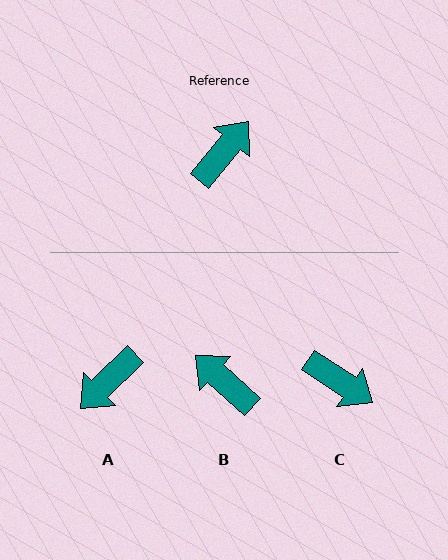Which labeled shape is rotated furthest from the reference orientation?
A, about 173 degrees away.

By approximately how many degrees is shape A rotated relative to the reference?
Approximately 173 degrees counter-clockwise.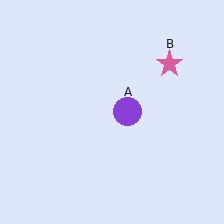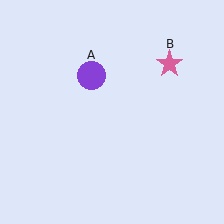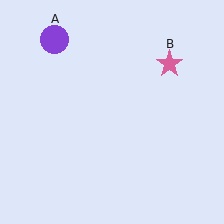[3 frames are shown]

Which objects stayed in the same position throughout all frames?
Pink star (object B) remained stationary.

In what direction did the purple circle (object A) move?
The purple circle (object A) moved up and to the left.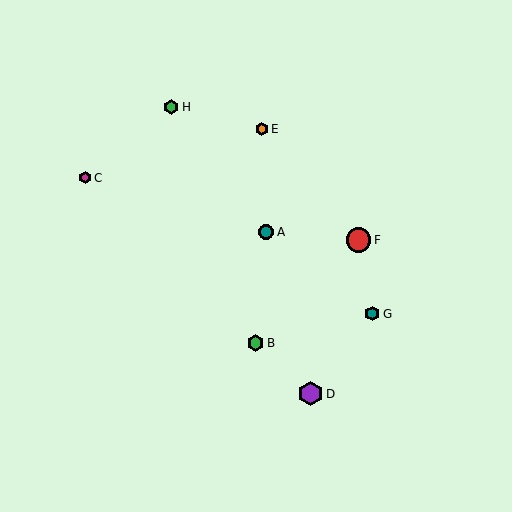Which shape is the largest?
The red circle (labeled F) is the largest.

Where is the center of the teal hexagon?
The center of the teal hexagon is at (372, 314).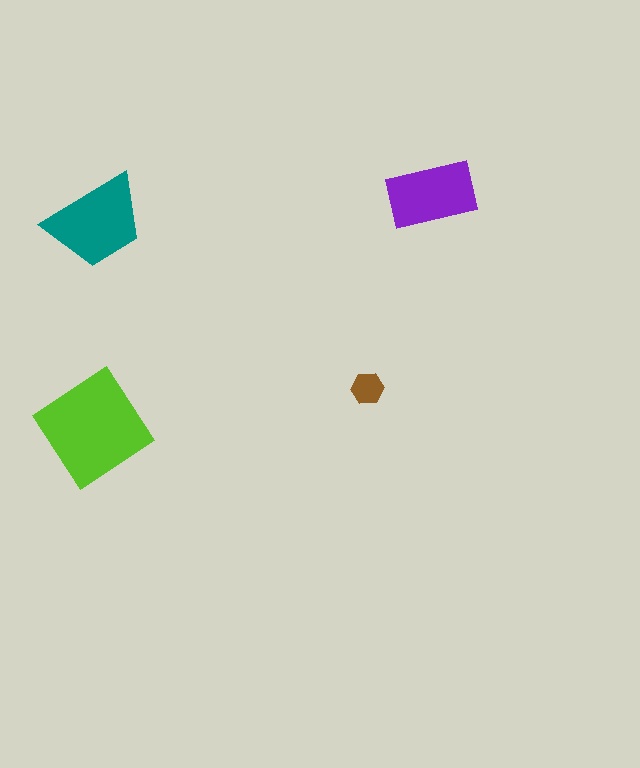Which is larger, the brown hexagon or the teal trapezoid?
The teal trapezoid.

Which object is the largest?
The lime diamond.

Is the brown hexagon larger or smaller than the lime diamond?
Smaller.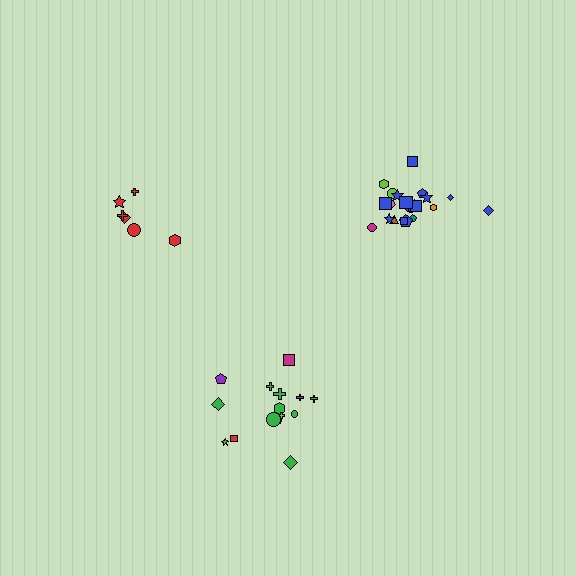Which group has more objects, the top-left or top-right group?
The top-right group.